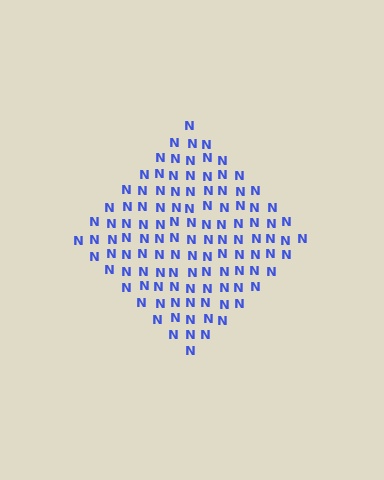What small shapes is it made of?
It is made of small letter N's.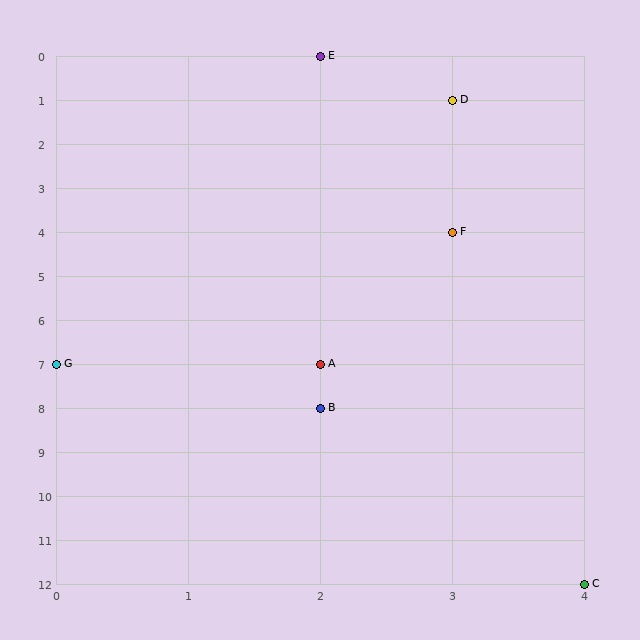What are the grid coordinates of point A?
Point A is at grid coordinates (2, 7).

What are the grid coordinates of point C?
Point C is at grid coordinates (4, 12).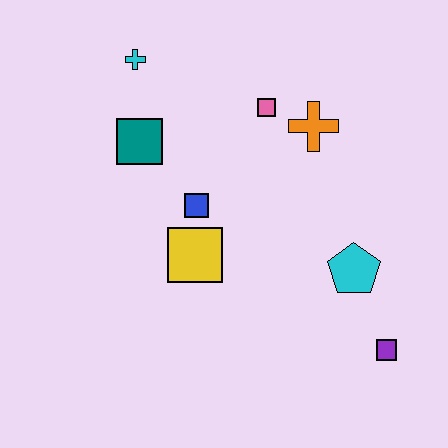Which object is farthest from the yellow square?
The purple square is farthest from the yellow square.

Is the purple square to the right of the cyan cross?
Yes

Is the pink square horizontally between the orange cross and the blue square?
Yes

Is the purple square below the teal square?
Yes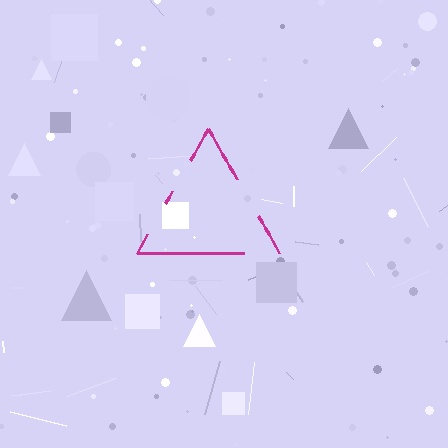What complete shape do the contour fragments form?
The contour fragments form a triangle.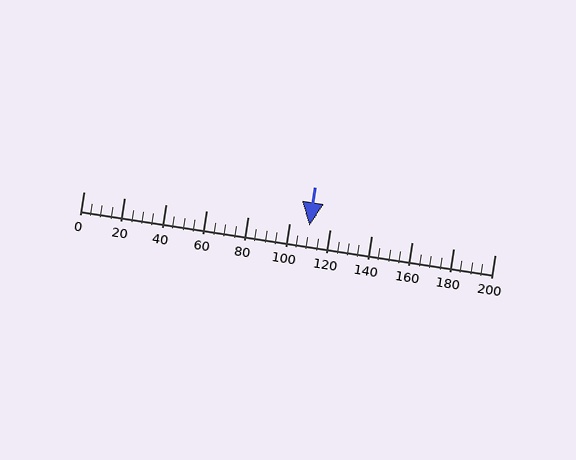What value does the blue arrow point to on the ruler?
The blue arrow points to approximately 110.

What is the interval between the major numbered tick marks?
The major tick marks are spaced 20 units apart.